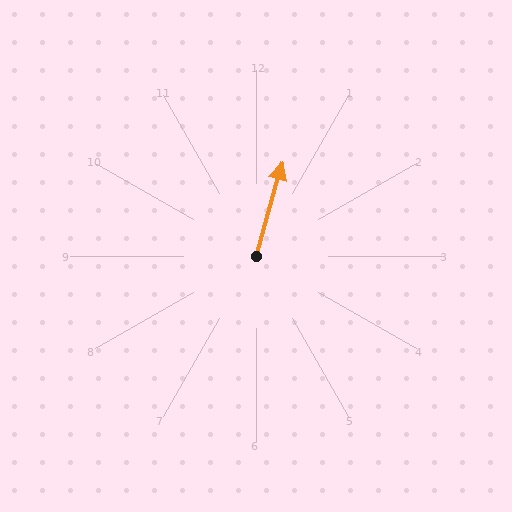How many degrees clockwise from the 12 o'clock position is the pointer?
Approximately 16 degrees.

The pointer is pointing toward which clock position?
Roughly 1 o'clock.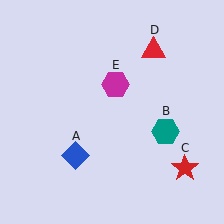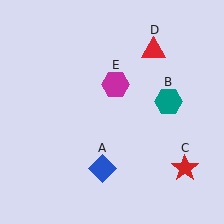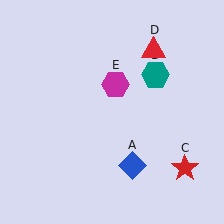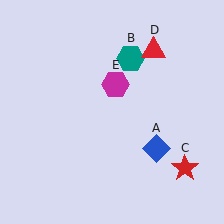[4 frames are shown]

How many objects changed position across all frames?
2 objects changed position: blue diamond (object A), teal hexagon (object B).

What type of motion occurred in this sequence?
The blue diamond (object A), teal hexagon (object B) rotated counterclockwise around the center of the scene.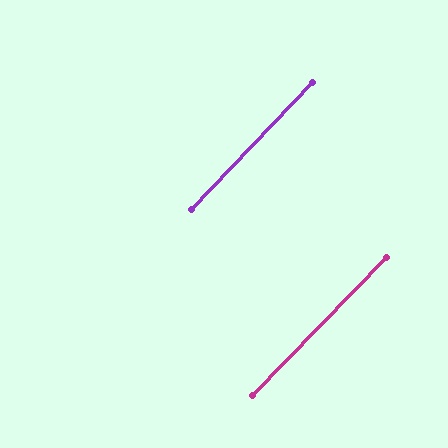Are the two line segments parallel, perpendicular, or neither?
Parallel — their directions differ by only 0.6°.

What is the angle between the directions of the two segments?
Approximately 1 degree.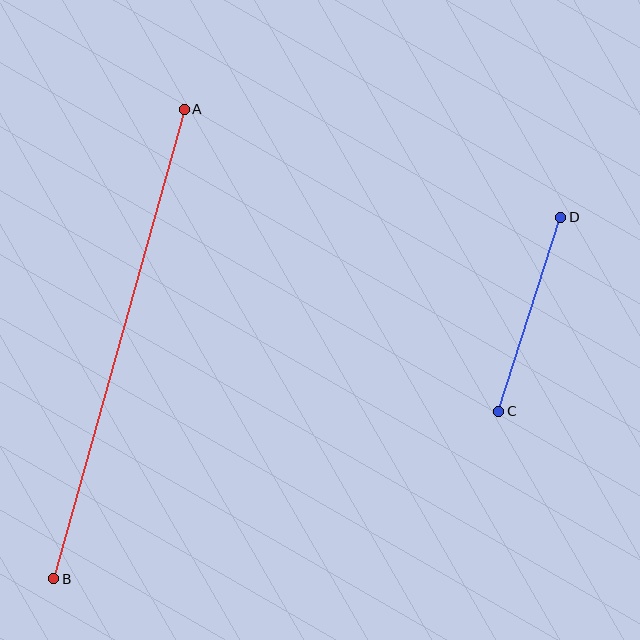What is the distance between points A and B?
The distance is approximately 487 pixels.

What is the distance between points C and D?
The distance is approximately 203 pixels.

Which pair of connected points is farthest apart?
Points A and B are farthest apart.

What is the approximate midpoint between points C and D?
The midpoint is at approximately (530, 314) pixels.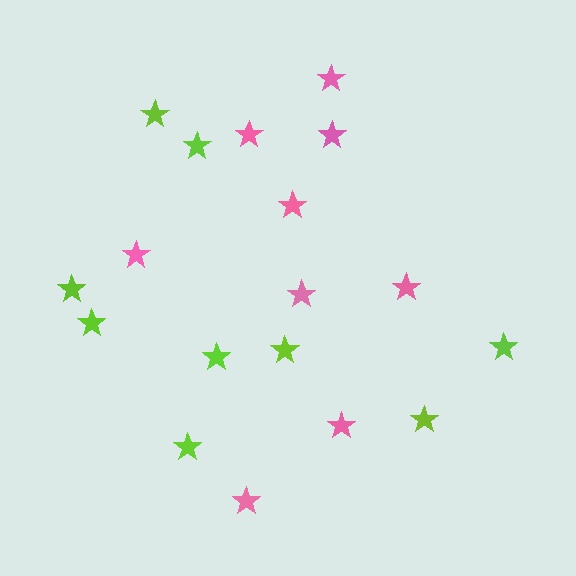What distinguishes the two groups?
There are 2 groups: one group of pink stars (9) and one group of lime stars (9).